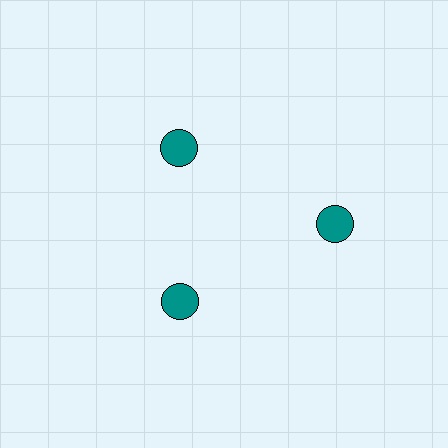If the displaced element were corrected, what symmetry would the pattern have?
It would have 3-fold rotational symmetry — the pattern would map onto itself every 120 degrees.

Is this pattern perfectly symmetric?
No. The 3 teal circles are arranged in a ring, but one element near the 3 o'clock position is pushed outward from the center, breaking the 3-fold rotational symmetry.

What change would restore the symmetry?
The symmetry would be restored by moving it inward, back onto the ring so that all 3 circles sit at equal angles and equal distance from the center.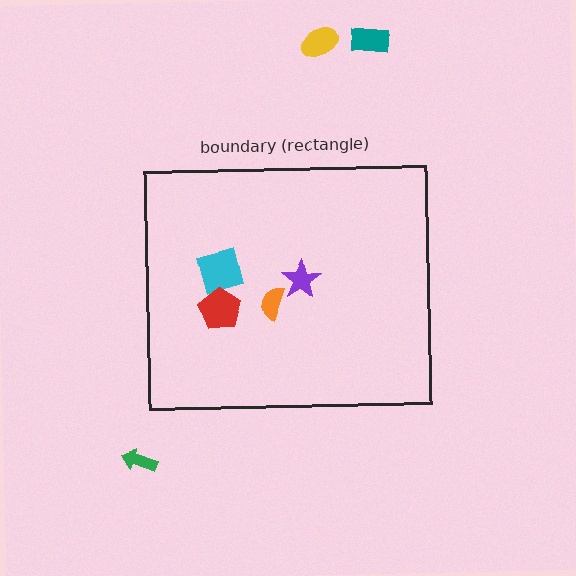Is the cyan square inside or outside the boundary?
Inside.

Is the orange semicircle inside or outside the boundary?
Inside.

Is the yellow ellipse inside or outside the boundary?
Outside.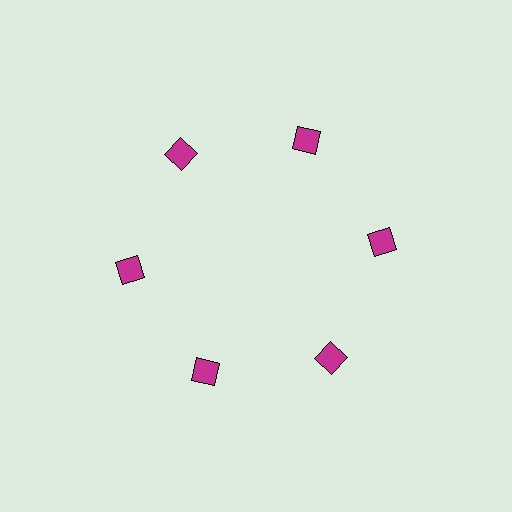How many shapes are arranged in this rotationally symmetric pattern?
There are 6 shapes, arranged in 6 groups of 1.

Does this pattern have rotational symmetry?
Yes, this pattern has 6-fold rotational symmetry. It looks the same after rotating 60 degrees around the center.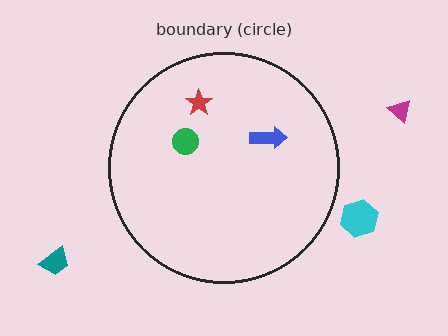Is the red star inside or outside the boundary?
Inside.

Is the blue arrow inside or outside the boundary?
Inside.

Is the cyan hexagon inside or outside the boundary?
Outside.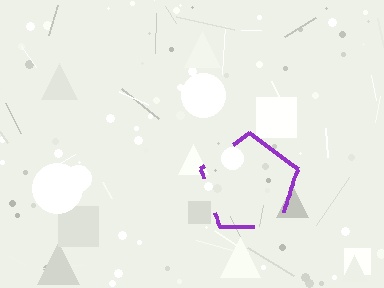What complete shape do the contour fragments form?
The contour fragments form a pentagon.